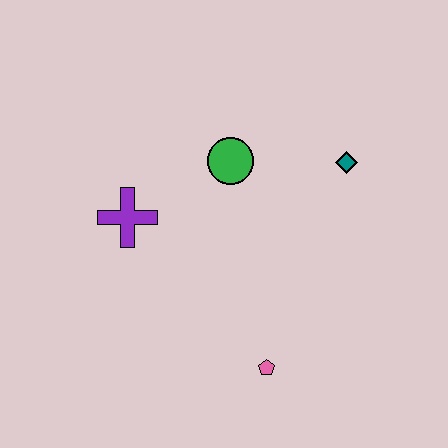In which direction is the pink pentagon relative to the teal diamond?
The pink pentagon is below the teal diamond.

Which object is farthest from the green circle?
The pink pentagon is farthest from the green circle.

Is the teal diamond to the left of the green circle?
No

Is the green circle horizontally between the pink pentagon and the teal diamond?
No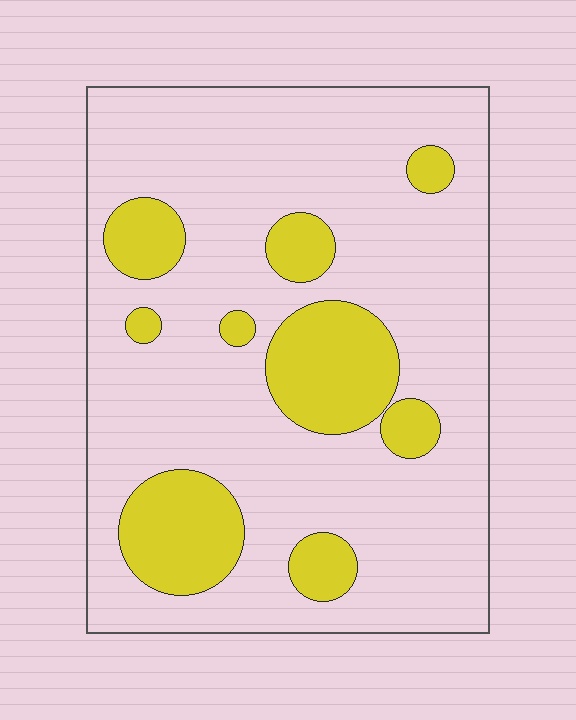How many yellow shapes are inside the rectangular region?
9.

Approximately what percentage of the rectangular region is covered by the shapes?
Approximately 20%.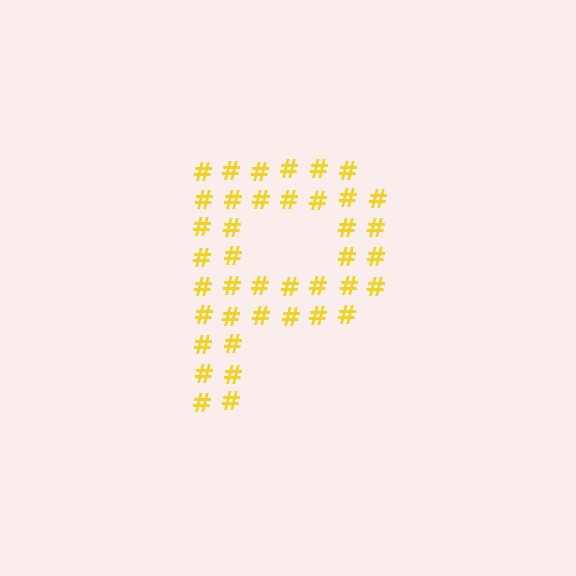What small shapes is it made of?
It is made of small hash symbols.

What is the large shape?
The large shape is the letter P.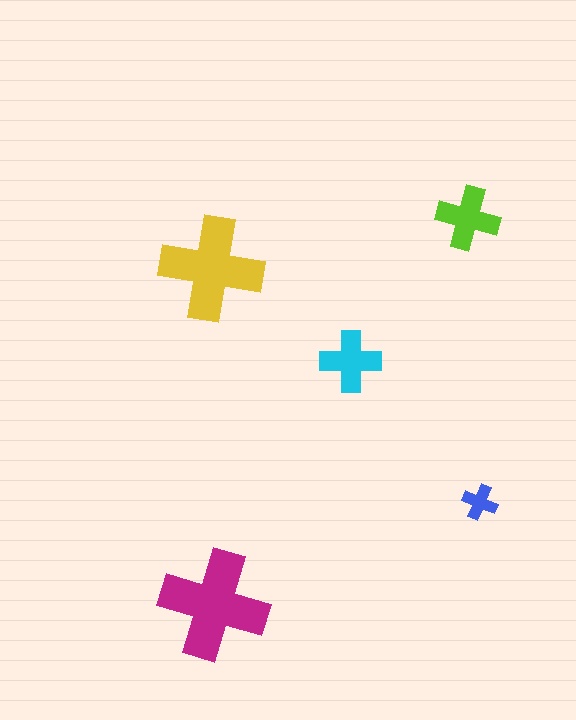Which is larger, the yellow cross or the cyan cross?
The yellow one.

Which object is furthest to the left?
The yellow cross is leftmost.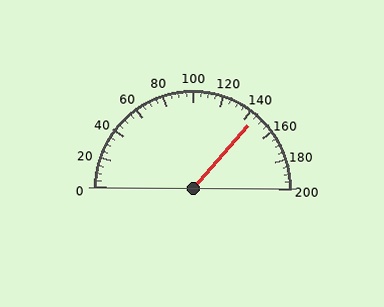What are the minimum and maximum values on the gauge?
The gauge ranges from 0 to 200.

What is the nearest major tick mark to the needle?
The nearest major tick mark is 140.